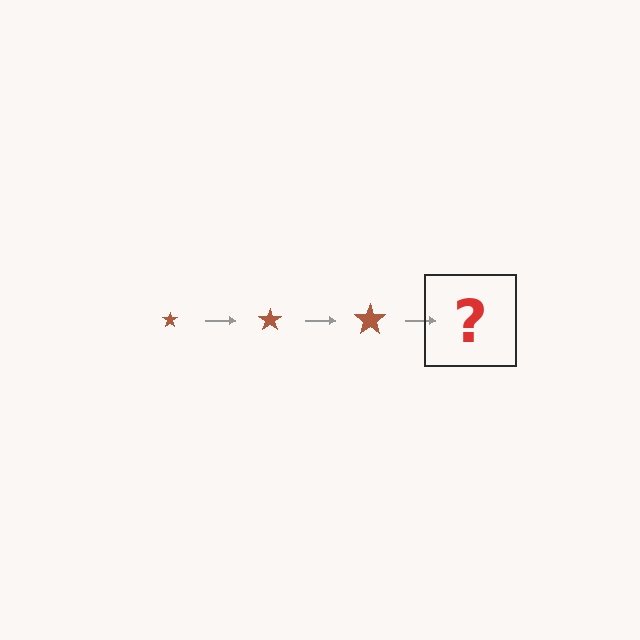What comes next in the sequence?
The next element should be a brown star, larger than the previous one.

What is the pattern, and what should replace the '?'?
The pattern is that the star gets progressively larger each step. The '?' should be a brown star, larger than the previous one.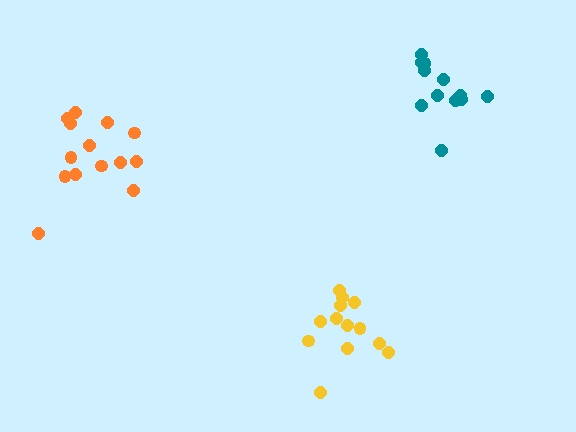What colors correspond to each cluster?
The clusters are colored: yellow, teal, orange.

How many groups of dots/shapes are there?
There are 3 groups.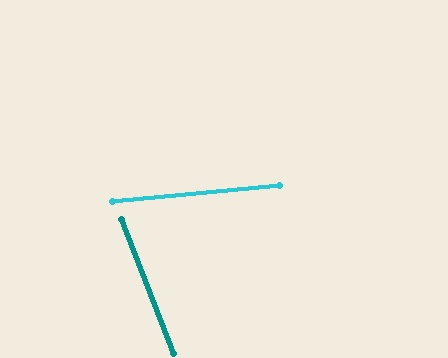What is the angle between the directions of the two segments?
Approximately 74 degrees.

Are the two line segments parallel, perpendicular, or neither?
Neither parallel nor perpendicular — they differ by about 74°.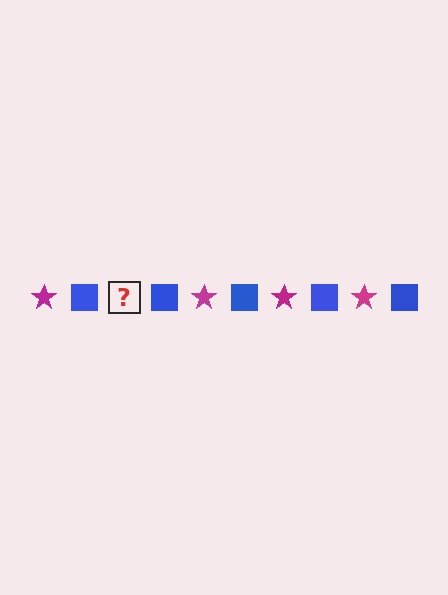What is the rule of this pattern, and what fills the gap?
The rule is that the pattern alternates between magenta star and blue square. The gap should be filled with a magenta star.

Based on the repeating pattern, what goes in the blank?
The blank should be a magenta star.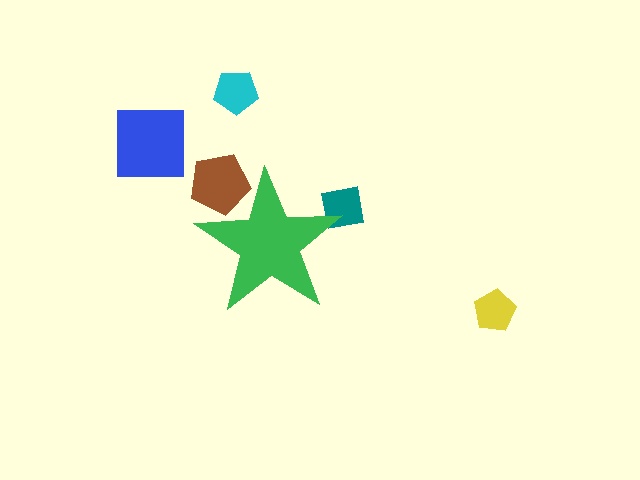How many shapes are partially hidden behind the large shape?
2 shapes are partially hidden.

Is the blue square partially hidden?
No, the blue square is fully visible.